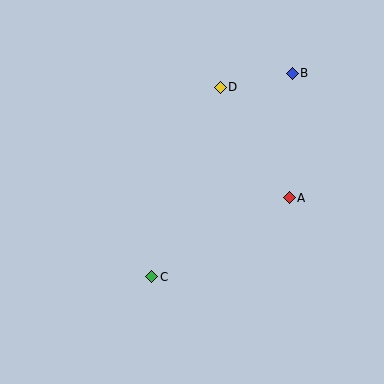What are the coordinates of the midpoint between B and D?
The midpoint between B and D is at (256, 81).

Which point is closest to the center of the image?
Point C at (152, 277) is closest to the center.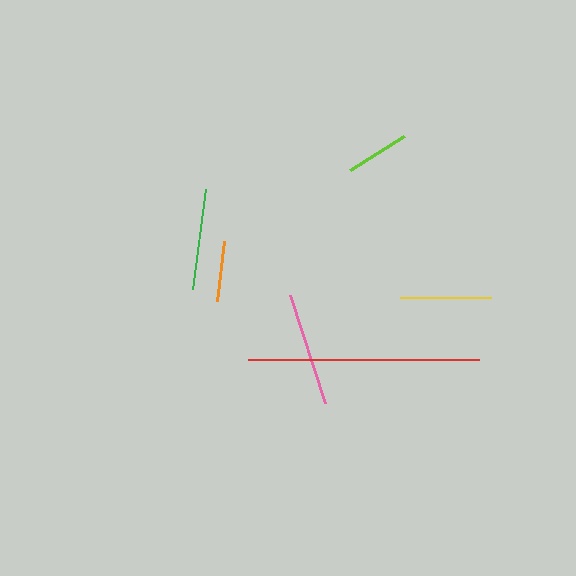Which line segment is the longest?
The red line is the longest at approximately 231 pixels.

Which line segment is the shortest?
The orange line is the shortest at approximately 61 pixels.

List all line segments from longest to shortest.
From longest to shortest: red, pink, green, yellow, lime, orange.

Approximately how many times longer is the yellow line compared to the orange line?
The yellow line is approximately 1.5 times the length of the orange line.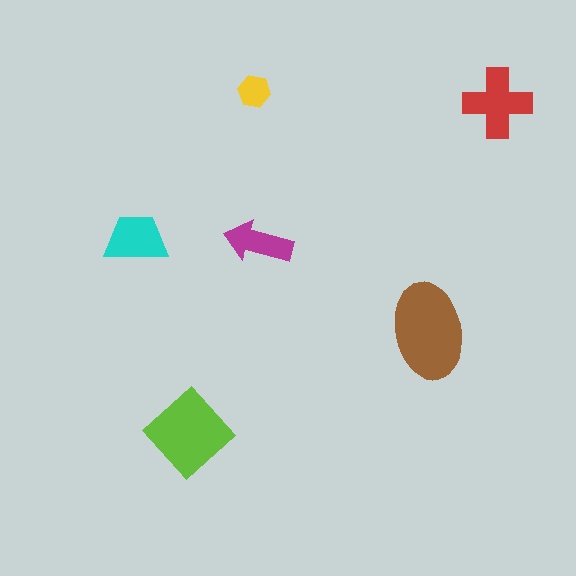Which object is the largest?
The brown ellipse.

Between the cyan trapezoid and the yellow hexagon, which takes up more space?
The cyan trapezoid.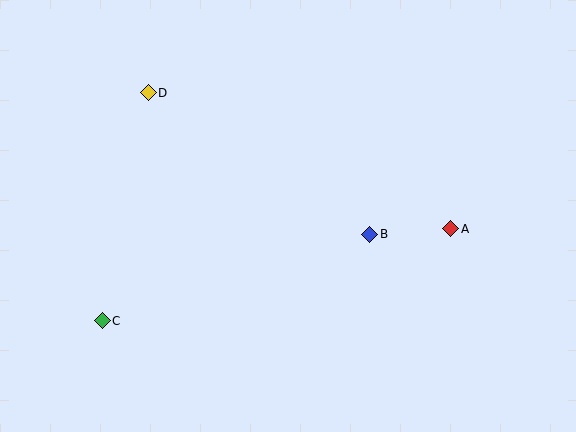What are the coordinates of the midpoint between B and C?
The midpoint between B and C is at (236, 277).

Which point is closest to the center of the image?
Point B at (370, 234) is closest to the center.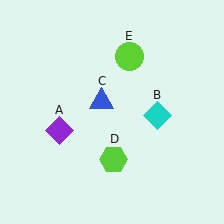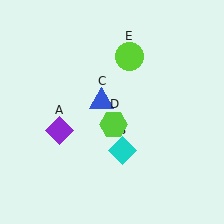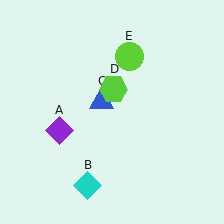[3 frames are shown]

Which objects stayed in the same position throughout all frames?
Purple diamond (object A) and blue triangle (object C) and lime circle (object E) remained stationary.